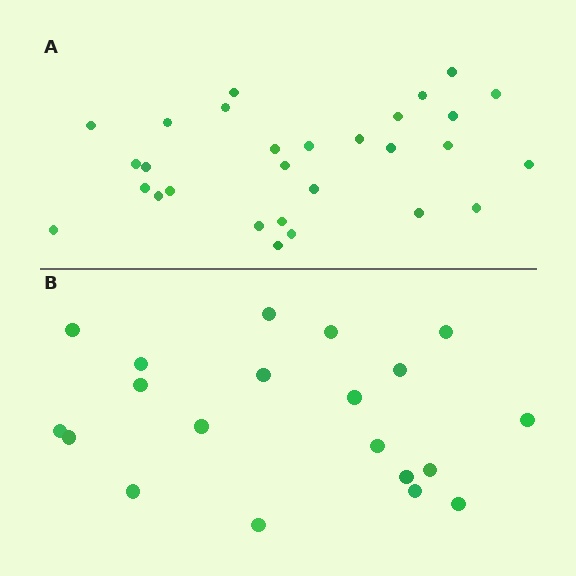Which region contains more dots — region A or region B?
Region A (the top region) has more dots.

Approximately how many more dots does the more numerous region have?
Region A has roughly 8 or so more dots than region B.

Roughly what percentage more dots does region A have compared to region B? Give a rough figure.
About 45% more.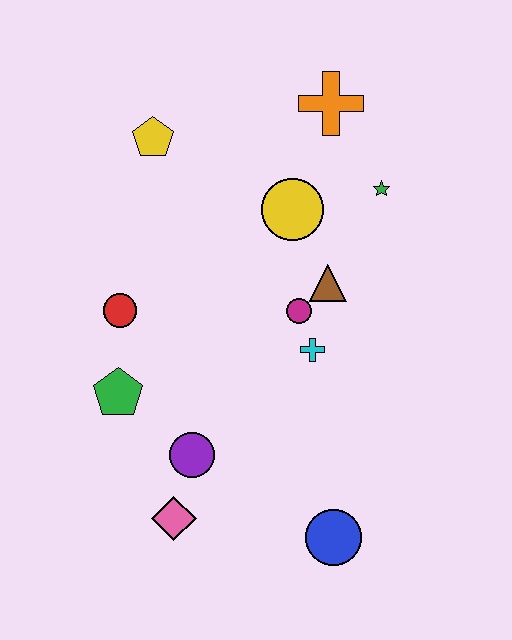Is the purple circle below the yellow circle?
Yes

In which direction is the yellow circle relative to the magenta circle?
The yellow circle is above the magenta circle.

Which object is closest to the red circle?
The green pentagon is closest to the red circle.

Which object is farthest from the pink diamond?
The orange cross is farthest from the pink diamond.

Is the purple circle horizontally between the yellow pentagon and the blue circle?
Yes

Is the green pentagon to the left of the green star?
Yes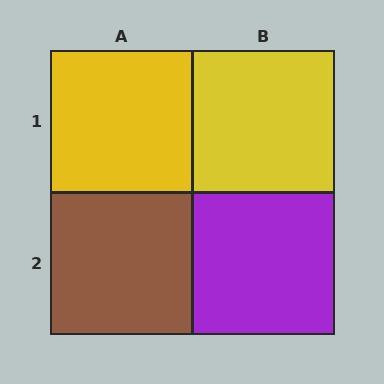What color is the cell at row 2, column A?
Brown.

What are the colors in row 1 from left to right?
Yellow, yellow.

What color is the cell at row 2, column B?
Purple.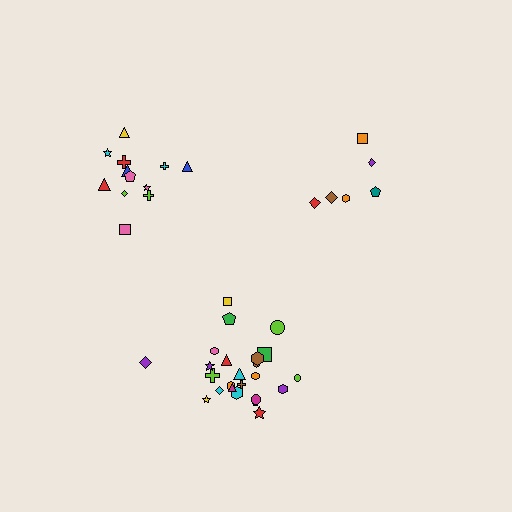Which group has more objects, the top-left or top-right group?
The top-left group.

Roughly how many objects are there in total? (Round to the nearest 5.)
Roughly 45 objects in total.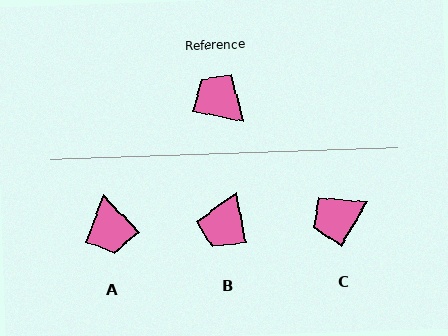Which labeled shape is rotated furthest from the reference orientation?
A, about 146 degrees away.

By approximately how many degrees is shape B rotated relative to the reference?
Approximately 112 degrees counter-clockwise.